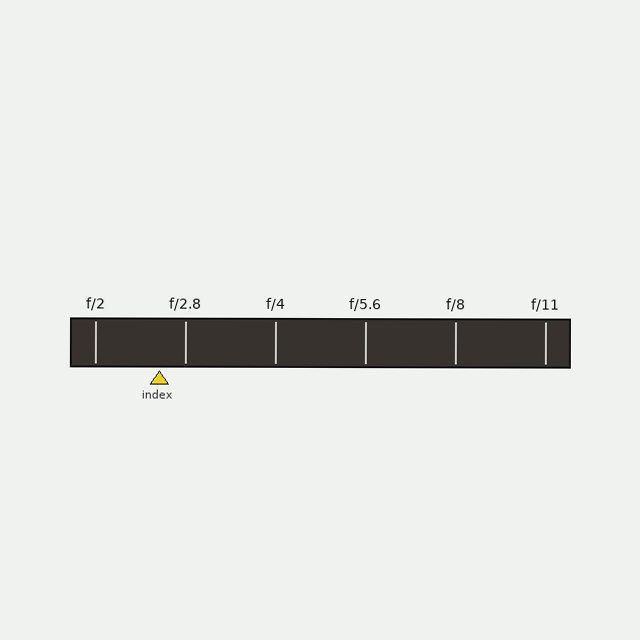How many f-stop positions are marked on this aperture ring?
There are 6 f-stop positions marked.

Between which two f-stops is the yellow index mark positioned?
The index mark is between f/2 and f/2.8.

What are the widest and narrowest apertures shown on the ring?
The widest aperture shown is f/2 and the narrowest is f/11.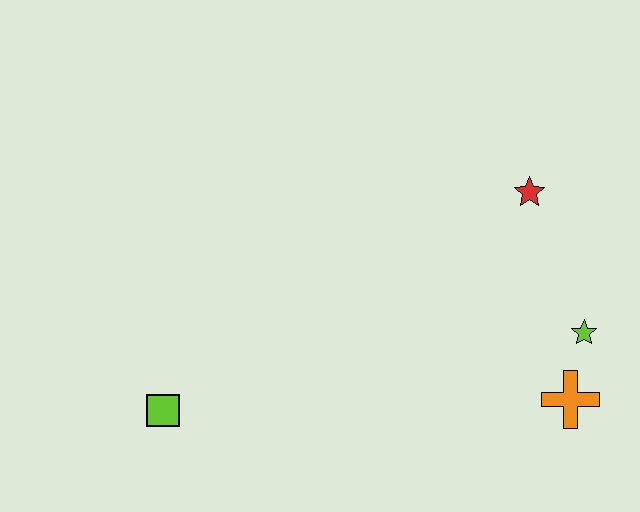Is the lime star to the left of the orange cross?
No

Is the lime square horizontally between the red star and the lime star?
No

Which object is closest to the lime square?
The orange cross is closest to the lime square.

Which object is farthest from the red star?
The lime square is farthest from the red star.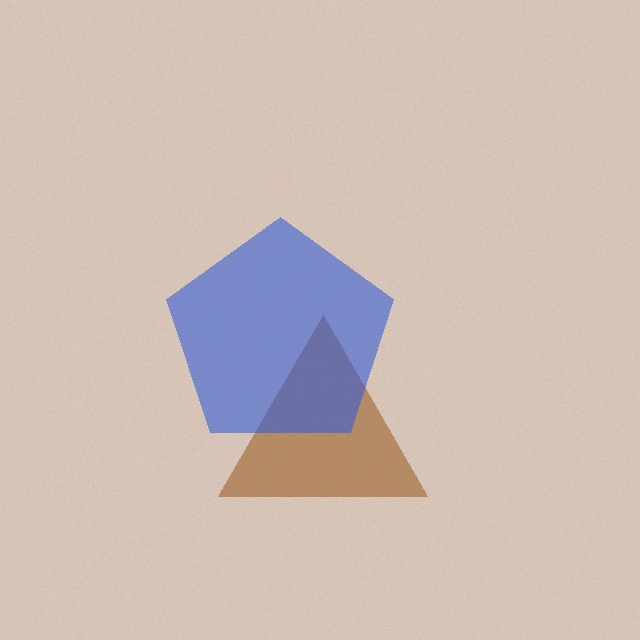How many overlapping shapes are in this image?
There are 2 overlapping shapes in the image.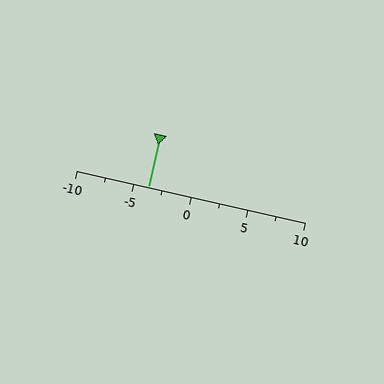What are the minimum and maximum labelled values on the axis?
The axis runs from -10 to 10.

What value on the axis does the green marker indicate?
The marker indicates approximately -3.8.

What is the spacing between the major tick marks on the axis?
The major ticks are spaced 5 apart.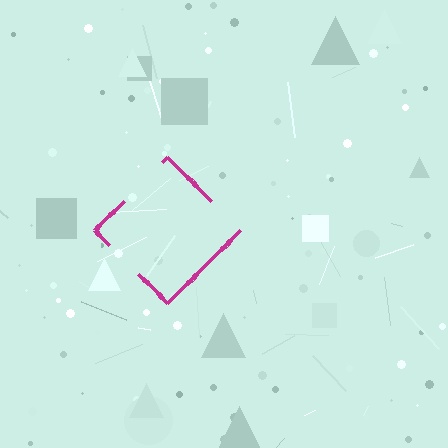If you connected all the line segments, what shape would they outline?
They would outline a diamond.